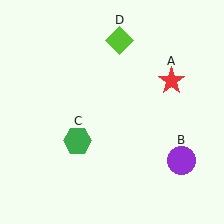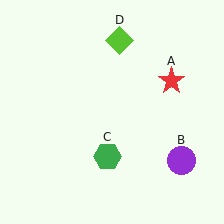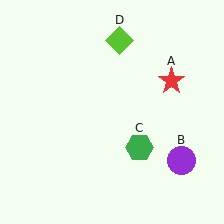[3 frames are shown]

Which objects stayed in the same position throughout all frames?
Red star (object A) and purple circle (object B) and lime diamond (object D) remained stationary.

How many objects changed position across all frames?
1 object changed position: green hexagon (object C).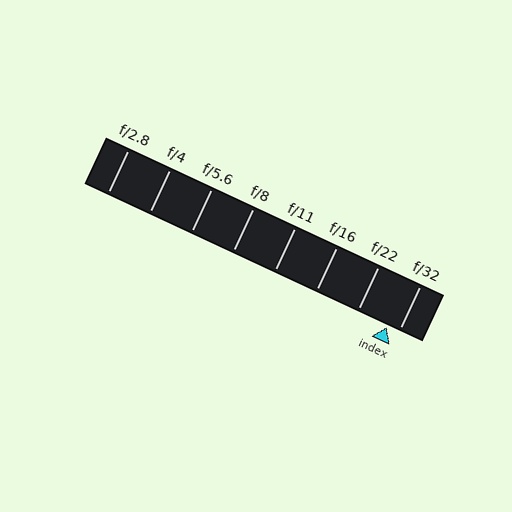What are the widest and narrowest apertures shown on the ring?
The widest aperture shown is f/2.8 and the narrowest is f/32.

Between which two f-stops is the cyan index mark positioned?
The index mark is between f/22 and f/32.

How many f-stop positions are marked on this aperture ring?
There are 8 f-stop positions marked.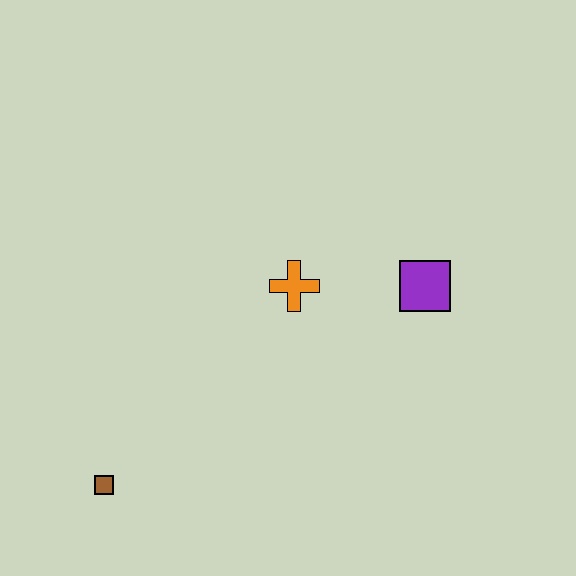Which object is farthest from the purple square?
The brown square is farthest from the purple square.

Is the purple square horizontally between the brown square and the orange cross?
No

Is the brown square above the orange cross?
No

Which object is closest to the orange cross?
The purple square is closest to the orange cross.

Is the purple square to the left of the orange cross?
No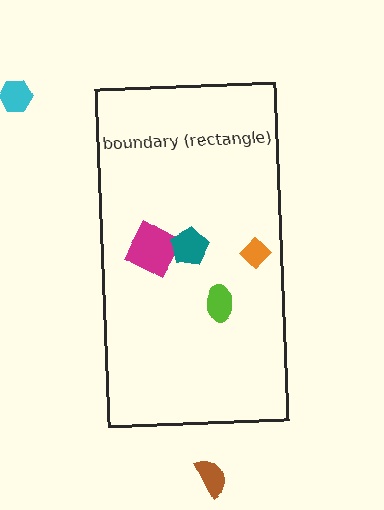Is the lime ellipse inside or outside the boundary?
Inside.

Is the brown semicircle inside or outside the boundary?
Outside.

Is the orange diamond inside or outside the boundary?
Inside.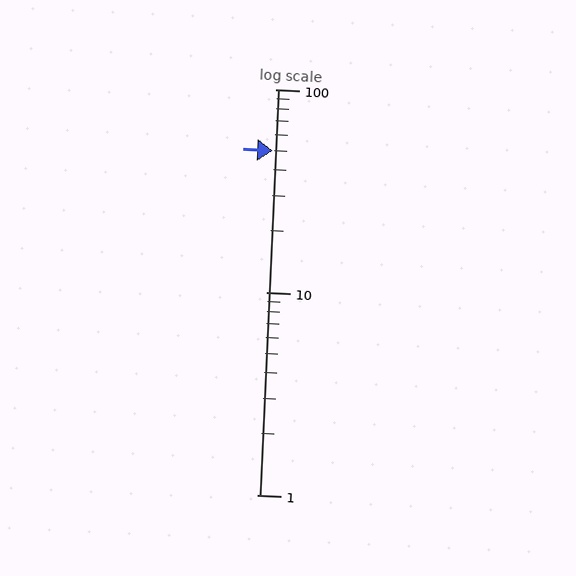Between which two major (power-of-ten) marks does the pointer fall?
The pointer is between 10 and 100.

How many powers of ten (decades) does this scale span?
The scale spans 2 decades, from 1 to 100.